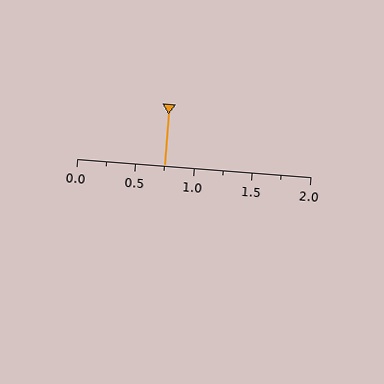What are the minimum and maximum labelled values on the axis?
The axis runs from 0.0 to 2.0.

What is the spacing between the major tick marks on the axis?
The major ticks are spaced 0.5 apart.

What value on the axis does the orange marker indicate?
The marker indicates approximately 0.75.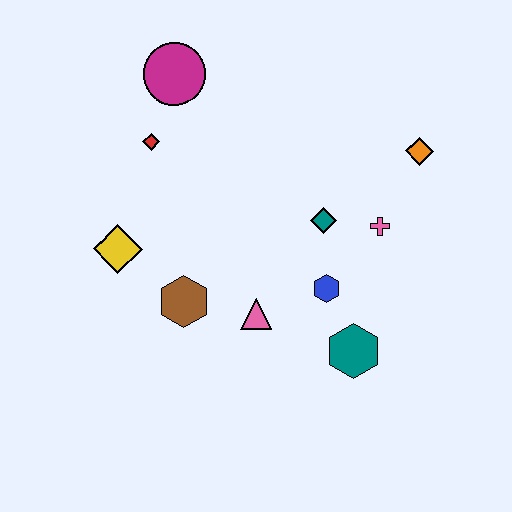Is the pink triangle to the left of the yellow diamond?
No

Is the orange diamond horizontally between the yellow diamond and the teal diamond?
No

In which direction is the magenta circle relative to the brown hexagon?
The magenta circle is above the brown hexagon.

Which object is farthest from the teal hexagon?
The magenta circle is farthest from the teal hexagon.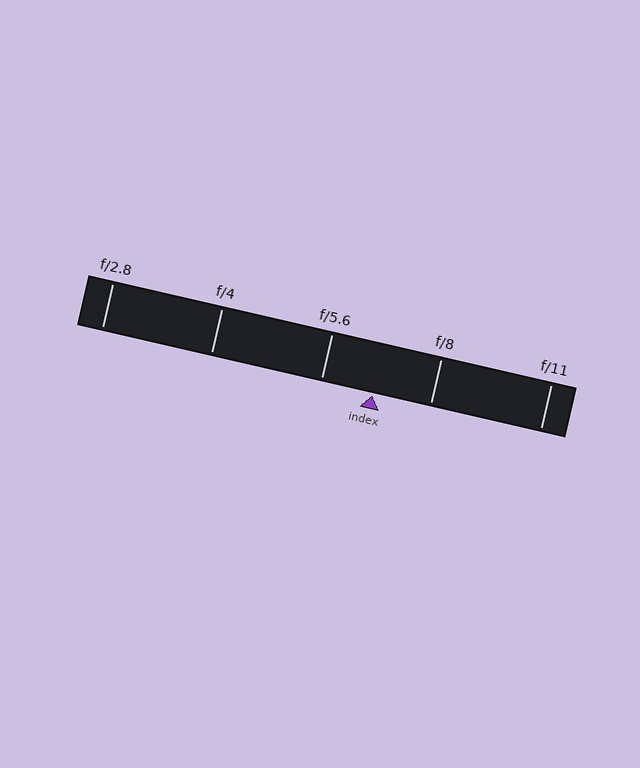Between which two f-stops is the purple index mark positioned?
The index mark is between f/5.6 and f/8.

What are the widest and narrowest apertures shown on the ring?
The widest aperture shown is f/2.8 and the narrowest is f/11.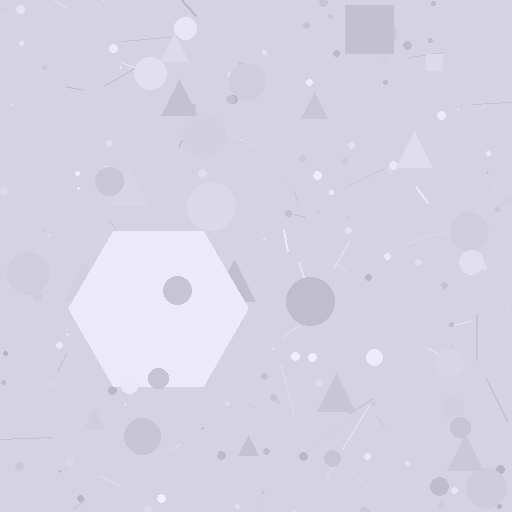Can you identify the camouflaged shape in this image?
The camouflaged shape is a hexagon.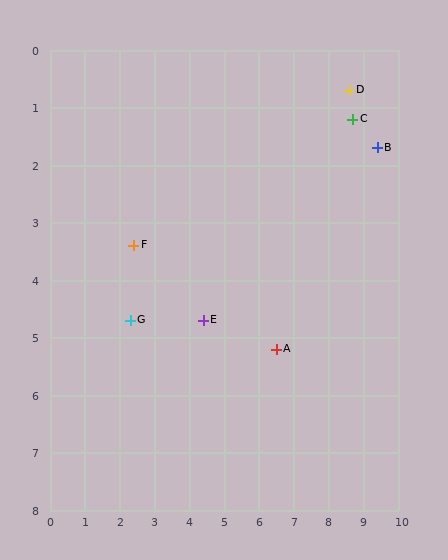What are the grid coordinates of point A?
Point A is at approximately (6.5, 5.2).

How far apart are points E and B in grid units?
Points E and B are about 5.8 grid units apart.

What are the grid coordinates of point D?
Point D is at approximately (8.6, 0.7).